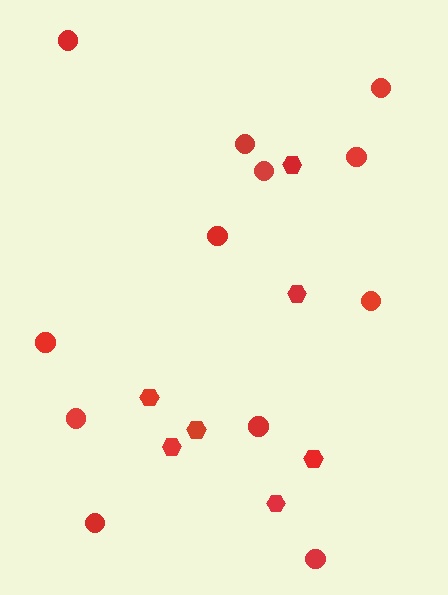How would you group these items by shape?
There are 2 groups: one group of hexagons (7) and one group of circles (12).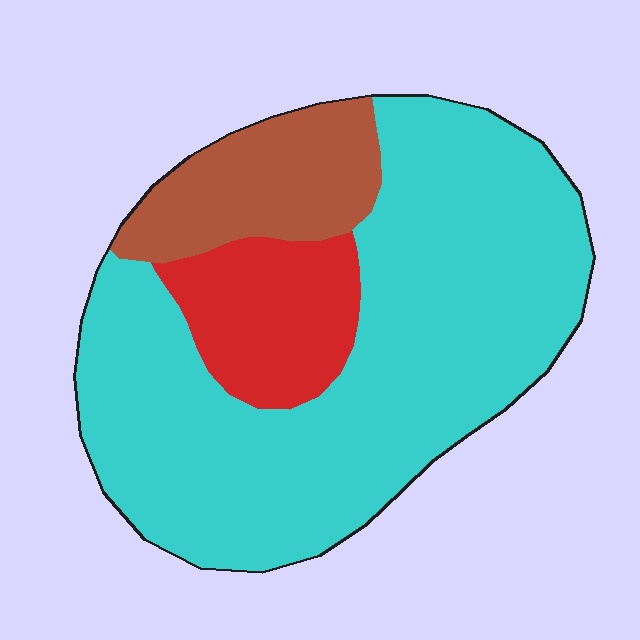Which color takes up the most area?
Cyan, at roughly 70%.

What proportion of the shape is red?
Red covers roughly 15% of the shape.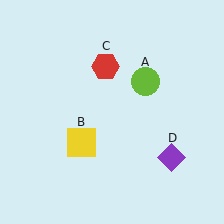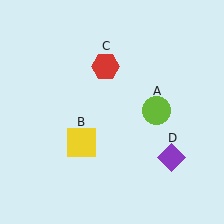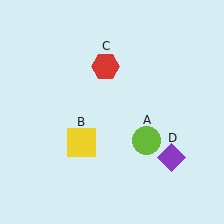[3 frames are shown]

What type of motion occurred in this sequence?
The lime circle (object A) rotated clockwise around the center of the scene.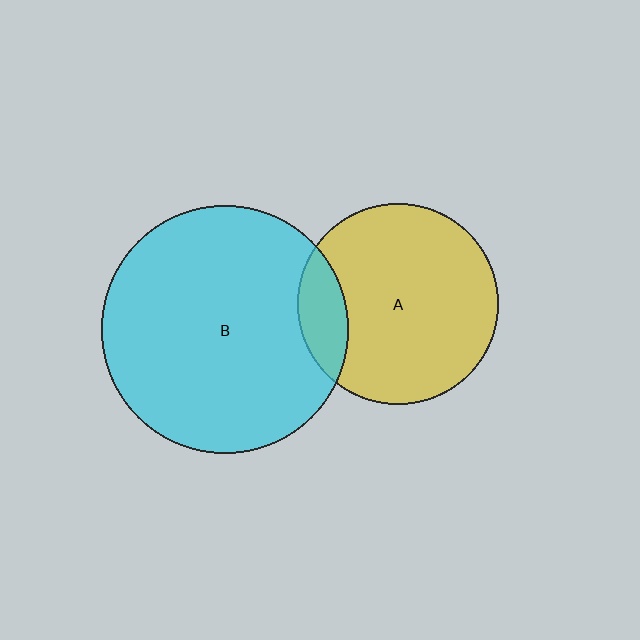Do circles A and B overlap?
Yes.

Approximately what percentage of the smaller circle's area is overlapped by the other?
Approximately 15%.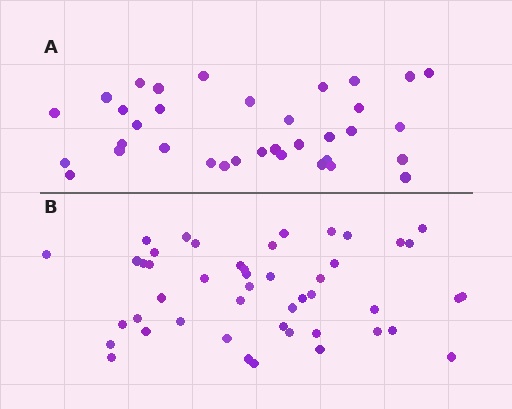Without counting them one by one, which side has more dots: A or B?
Region B (the bottom region) has more dots.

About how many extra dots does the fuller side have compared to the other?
Region B has roughly 12 or so more dots than region A.